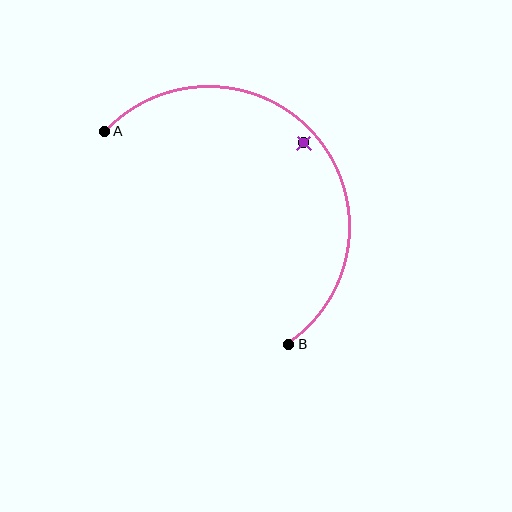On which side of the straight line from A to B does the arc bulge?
The arc bulges above and to the right of the straight line connecting A and B.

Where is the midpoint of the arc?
The arc midpoint is the point on the curve farthest from the straight line joining A and B. It sits above and to the right of that line.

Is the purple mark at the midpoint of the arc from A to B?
No — the purple mark does not lie on the arc at all. It sits slightly inside the curve.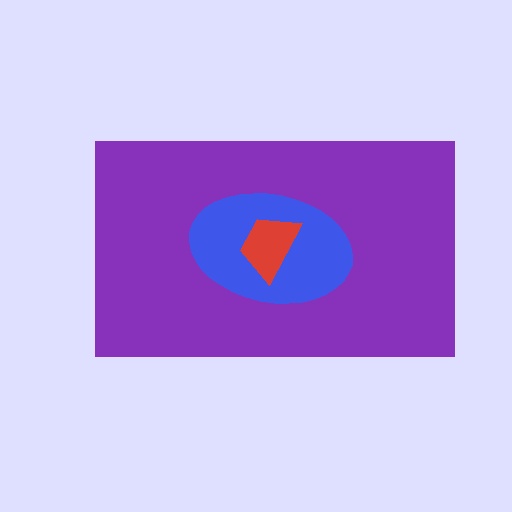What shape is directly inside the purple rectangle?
The blue ellipse.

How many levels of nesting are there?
3.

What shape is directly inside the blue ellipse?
The red trapezoid.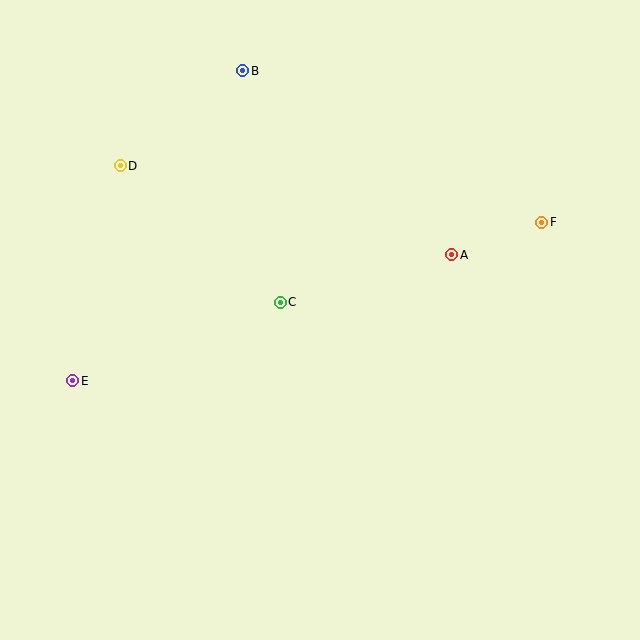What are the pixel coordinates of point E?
Point E is at (73, 381).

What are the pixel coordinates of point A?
Point A is at (452, 255).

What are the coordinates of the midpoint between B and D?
The midpoint between B and D is at (182, 118).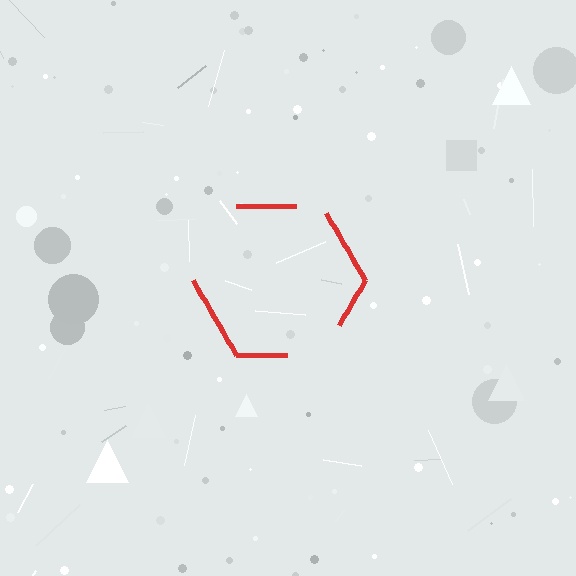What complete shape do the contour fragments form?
The contour fragments form a hexagon.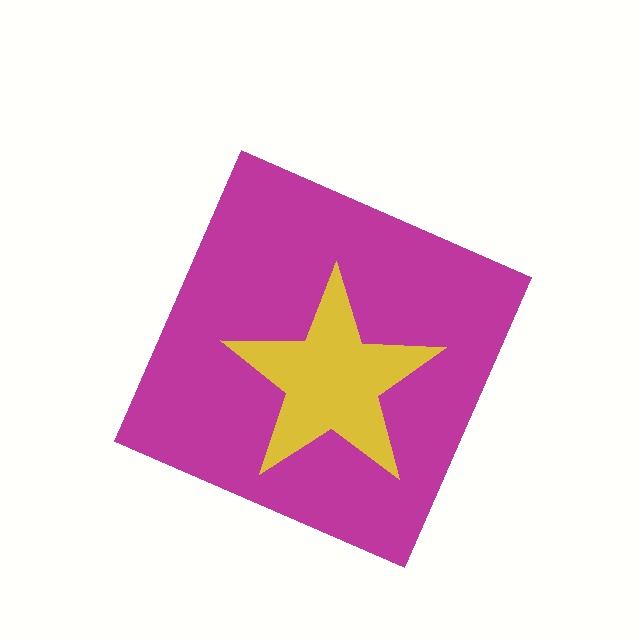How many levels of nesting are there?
2.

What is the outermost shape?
The magenta diamond.